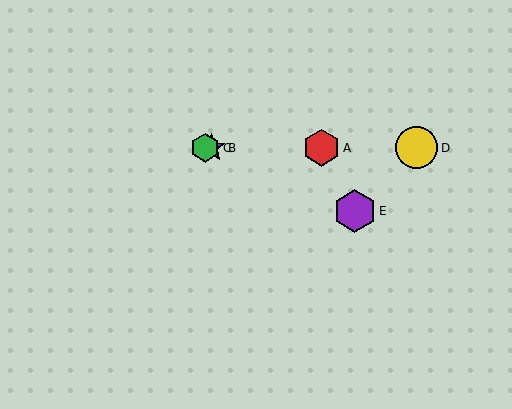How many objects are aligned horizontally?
4 objects (A, B, C, D) are aligned horizontally.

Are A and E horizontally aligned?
No, A is at y≈148 and E is at y≈211.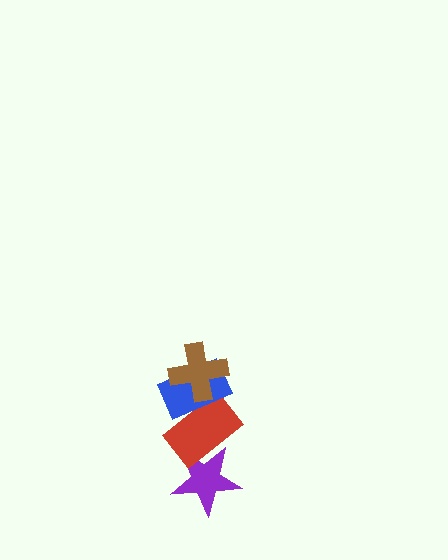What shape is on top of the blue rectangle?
The brown cross is on top of the blue rectangle.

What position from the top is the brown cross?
The brown cross is 1st from the top.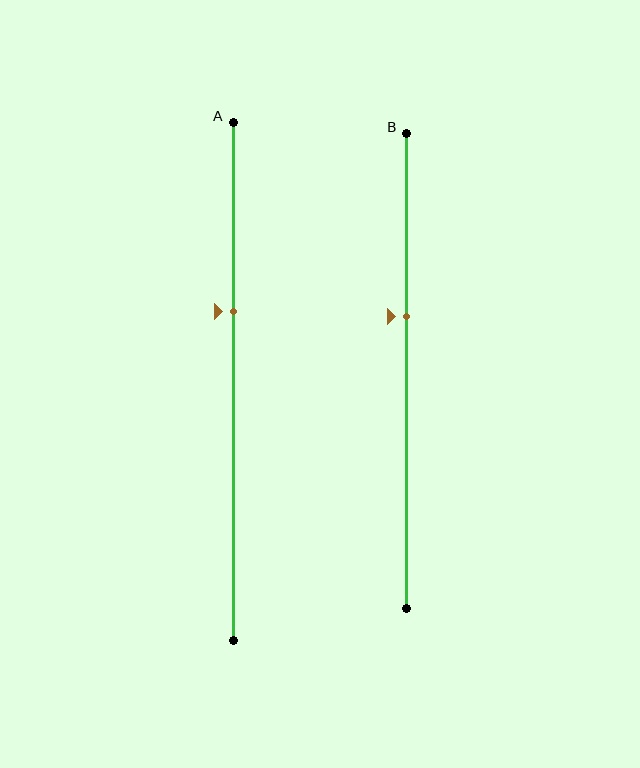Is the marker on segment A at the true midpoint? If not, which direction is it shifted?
No, the marker on segment A is shifted upward by about 14% of the segment length.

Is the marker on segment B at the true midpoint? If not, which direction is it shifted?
No, the marker on segment B is shifted upward by about 11% of the segment length.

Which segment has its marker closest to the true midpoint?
Segment B has its marker closest to the true midpoint.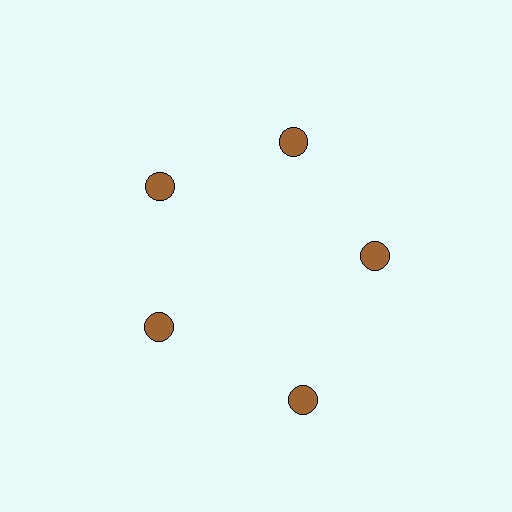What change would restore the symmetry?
The symmetry would be restored by moving it inward, back onto the ring so that all 5 circles sit at equal angles and equal distance from the center.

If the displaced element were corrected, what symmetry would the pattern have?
It would have 5-fold rotational symmetry — the pattern would map onto itself every 72 degrees.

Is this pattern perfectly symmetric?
No. The 5 brown circles are arranged in a ring, but one element near the 5 o'clock position is pushed outward from the center, breaking the 5-fold rotational symmetry.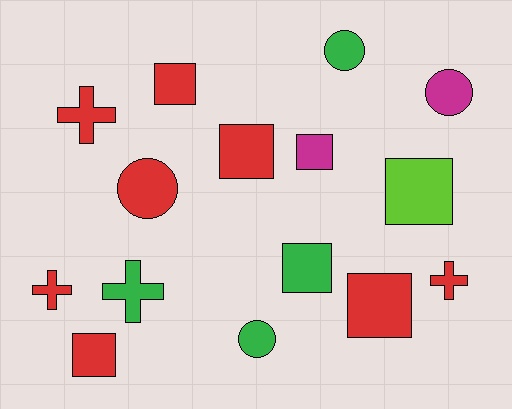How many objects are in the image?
There are 15 objects.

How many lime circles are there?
There are no lime circles.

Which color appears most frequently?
Red, with 8 objects.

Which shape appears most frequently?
Square, with 7 objects.